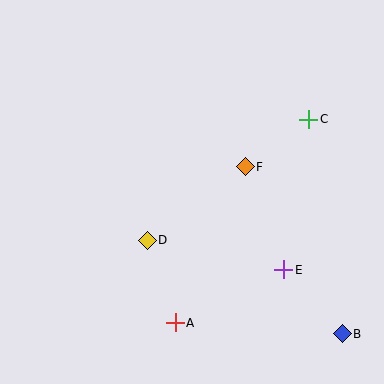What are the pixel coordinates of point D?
Point D is at (147, 240).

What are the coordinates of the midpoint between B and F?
The midpoint between B and F is at (294, 250).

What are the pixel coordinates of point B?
Point B is at (342, 334).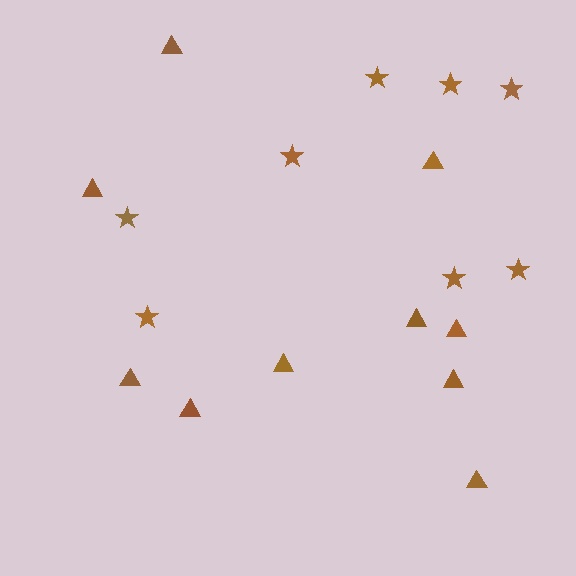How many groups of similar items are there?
There are 2 groups: one group of stars (8) and one group of triangles (10).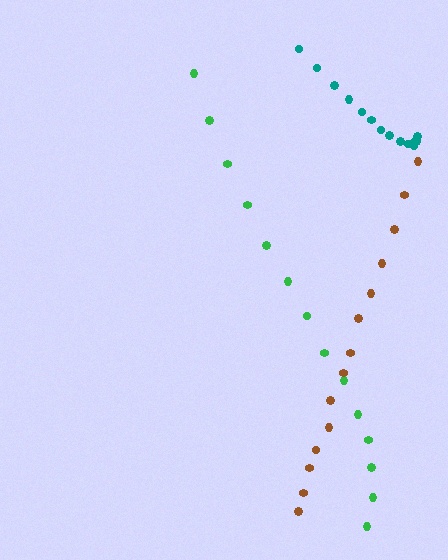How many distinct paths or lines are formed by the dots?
There are 3 distinct paths.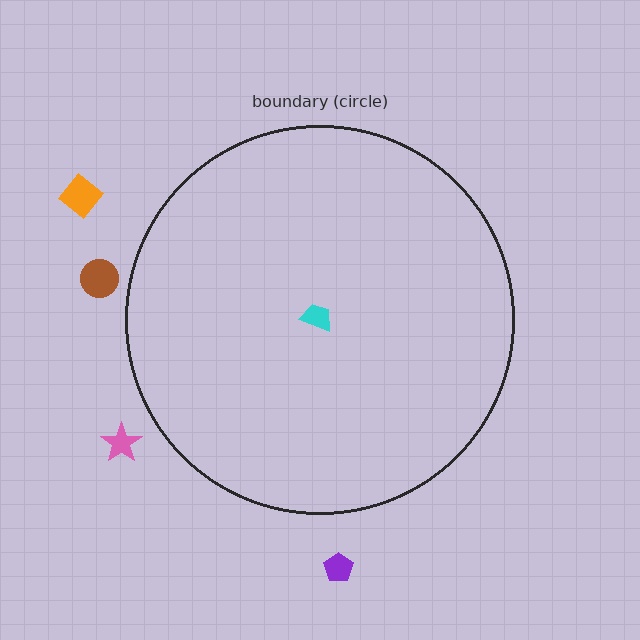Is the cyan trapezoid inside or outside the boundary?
Inside.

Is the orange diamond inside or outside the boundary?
Outside.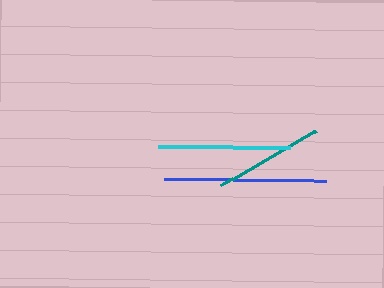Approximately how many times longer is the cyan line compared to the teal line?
The cyan line is approximately 1.2 times the length of the teal line.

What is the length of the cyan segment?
The cyan segment is approximately 132 pixels long.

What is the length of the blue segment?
The blue segment is approximately 161 pixels long.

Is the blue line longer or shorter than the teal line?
The blue line is longer than the teal line.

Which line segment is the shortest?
The teal line is the shortest at approximately 110 pixels.